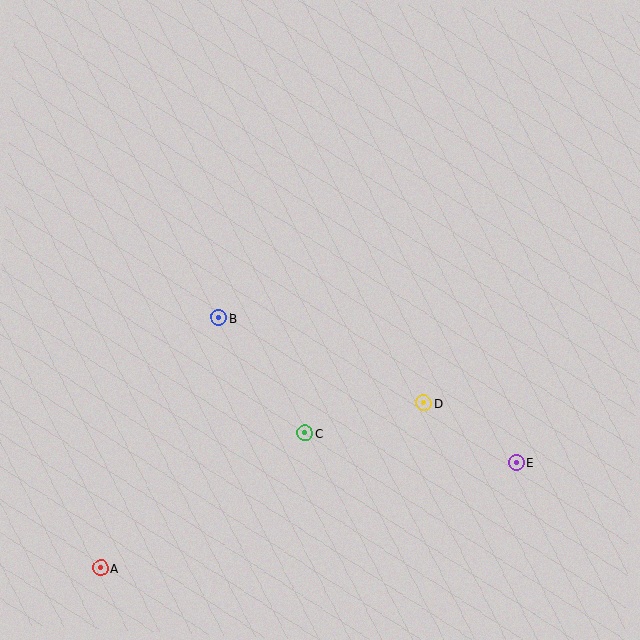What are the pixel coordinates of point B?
Point B is at (219, 318).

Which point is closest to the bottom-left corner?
Point A is closest to the bottom-left corner.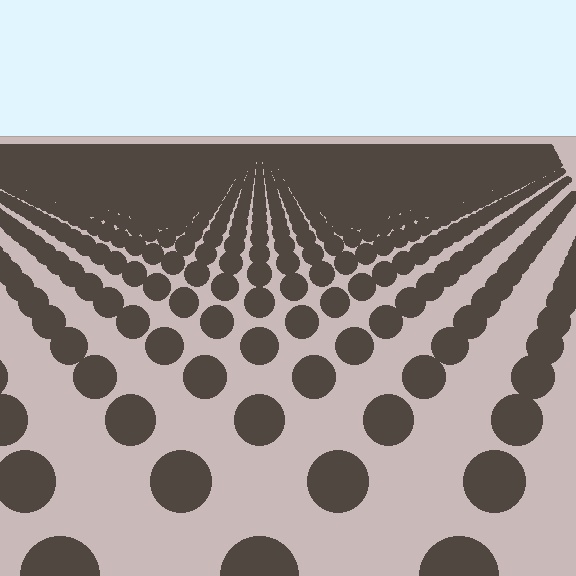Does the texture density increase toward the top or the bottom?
Density increases toward the top.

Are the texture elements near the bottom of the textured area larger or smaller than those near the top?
Larger. Near the bottom, elements are closer to the viewer and appear at a bigger on-screen size.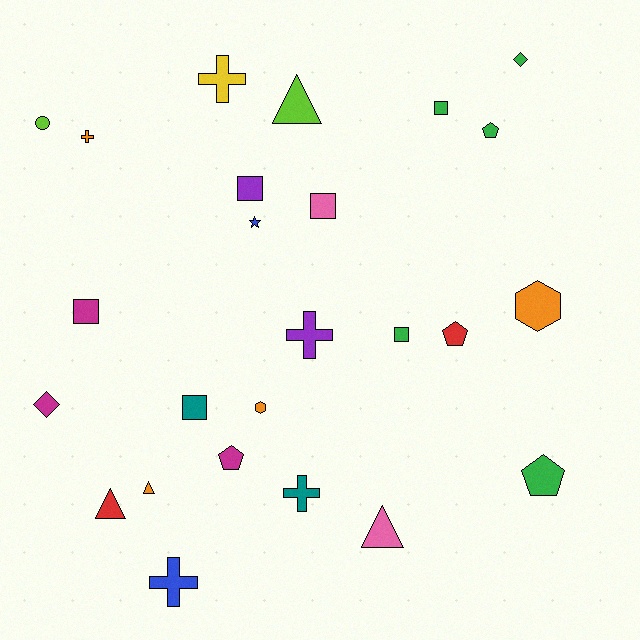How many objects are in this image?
There are 25 objects.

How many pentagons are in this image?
There are 4 pentagons.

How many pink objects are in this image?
There are 2 pink objects.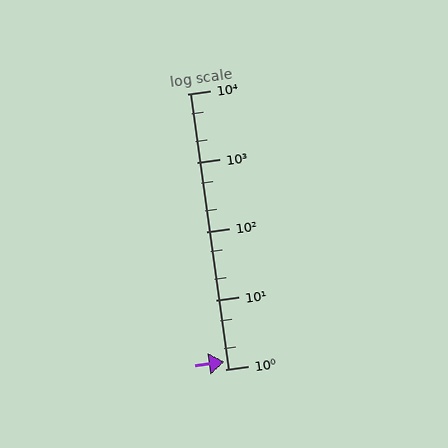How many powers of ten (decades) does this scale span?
The scale spans 4 decades, from 1 to 10000.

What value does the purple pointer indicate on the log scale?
The pointer indicates approximately 1.3.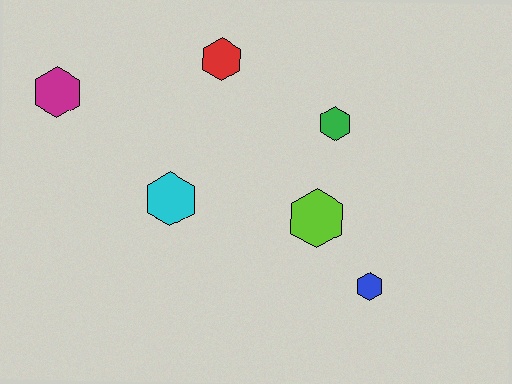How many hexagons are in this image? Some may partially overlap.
There are 6 hexagons.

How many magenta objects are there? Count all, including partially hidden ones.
There is 1 magenta object.